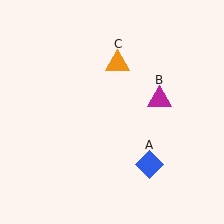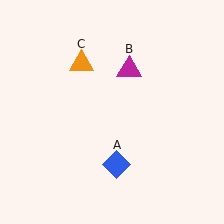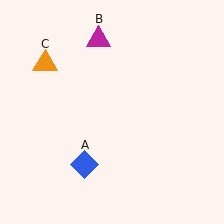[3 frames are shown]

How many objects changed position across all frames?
3 objects changed position: blue diamond (object A), magenta triangle (object B), orange triangle (object C).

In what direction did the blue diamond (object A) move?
The blue diamond (object A) moved left.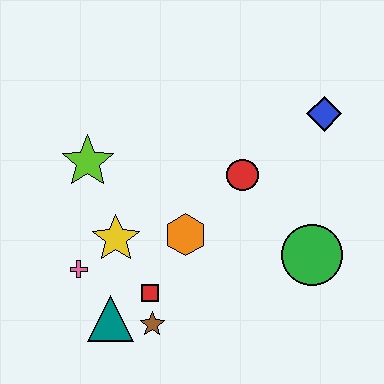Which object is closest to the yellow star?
The pink cross is closest to the yellow star.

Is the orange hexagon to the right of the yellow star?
Yes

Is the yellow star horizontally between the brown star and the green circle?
No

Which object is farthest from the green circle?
The lime star is farthest from the green circle.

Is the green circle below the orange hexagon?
Yes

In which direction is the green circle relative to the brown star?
The green circle is to the right of the brown star.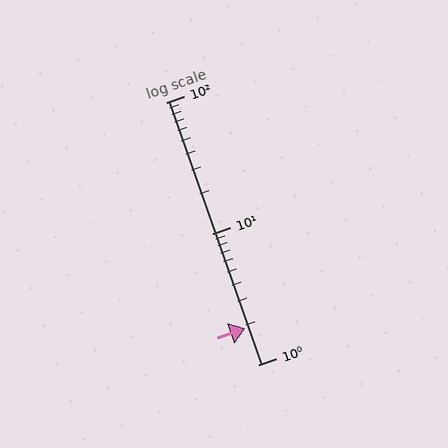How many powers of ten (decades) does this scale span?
The scale spans 2 decades, from 1 to 100.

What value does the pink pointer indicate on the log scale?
The pointer indicates approximately 1.9.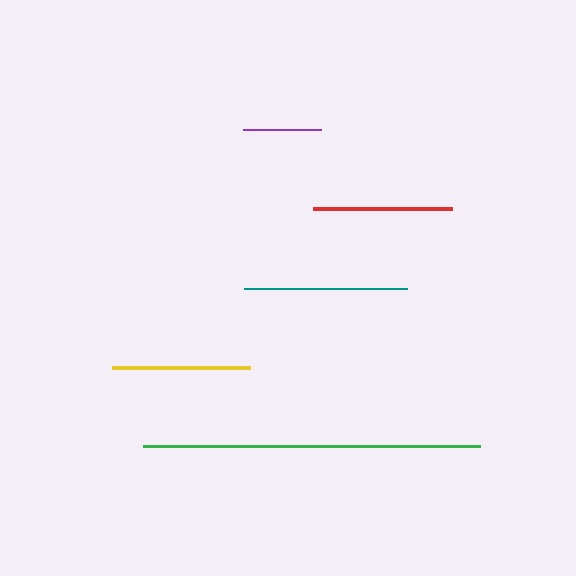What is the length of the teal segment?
The teal segment is approximately 163 pixels long.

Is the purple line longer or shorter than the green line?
The green line is longer than the purple line.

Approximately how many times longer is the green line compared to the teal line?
The green line is approximately 2.1 times the length of the teal line.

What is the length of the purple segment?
The purple segment is approximately 78 pixels long.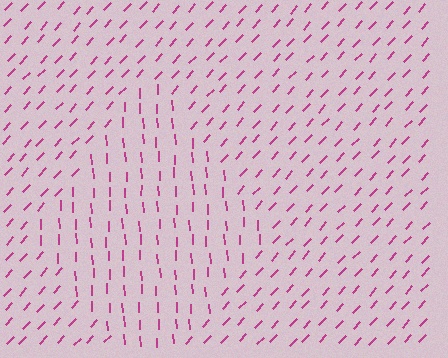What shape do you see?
I see a diamond.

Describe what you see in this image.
The image is filled with small magenta line segments. A diamond region in the image has lines oriented differently from the surrounding lines, creating a visible texture boundary.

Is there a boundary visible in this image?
Yes, there is a texture boundary formed by a change in line orientation.